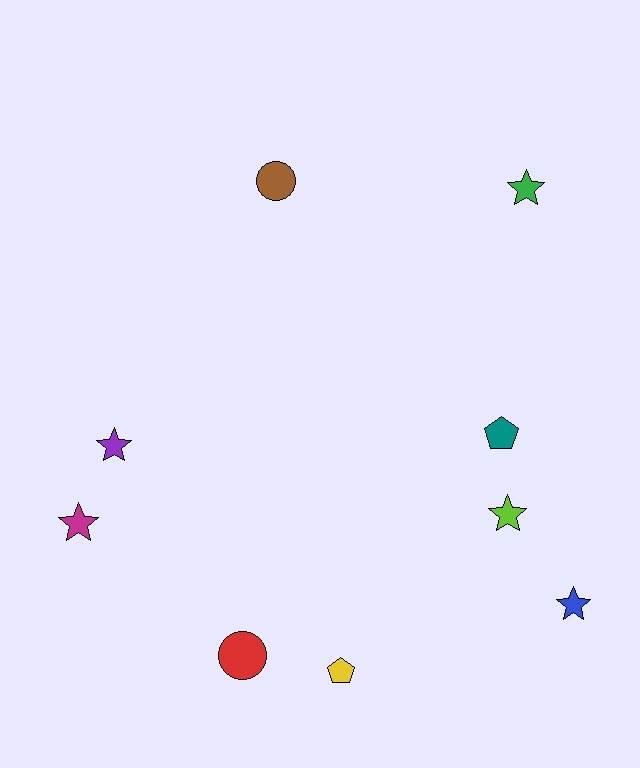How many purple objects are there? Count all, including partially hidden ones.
There is 1 purple object.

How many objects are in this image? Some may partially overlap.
There are 9 objects.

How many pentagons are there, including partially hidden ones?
There are 2 pentagons.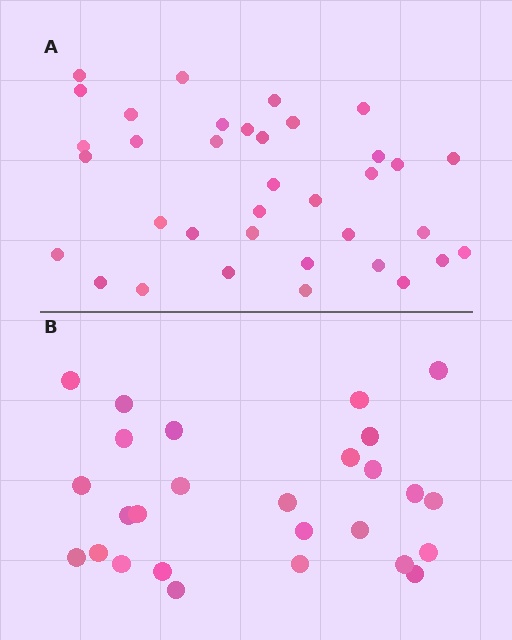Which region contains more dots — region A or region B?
Region A (the top region) has more dots.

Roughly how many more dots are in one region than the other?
Region A has roughly 8 or so more dots than region B.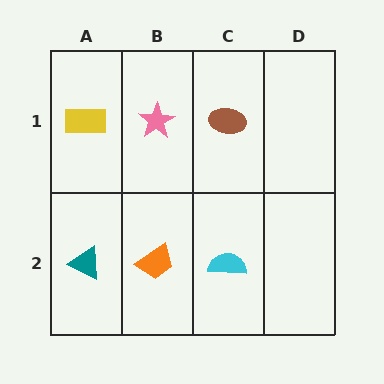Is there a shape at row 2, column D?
No, that cell is empty.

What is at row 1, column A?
A yellow rectangle.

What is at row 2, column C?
A cyan semicircle.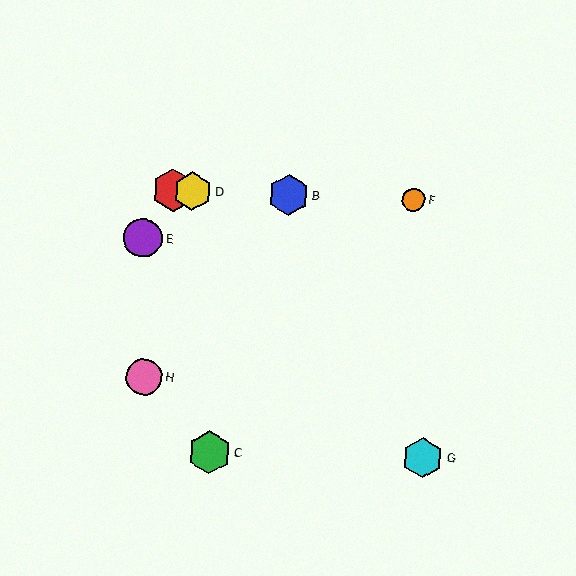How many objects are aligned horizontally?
4 objects (A, B, D, F) are aligned horizontally.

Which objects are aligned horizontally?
Objects A, B, D, F are aligned horizontally.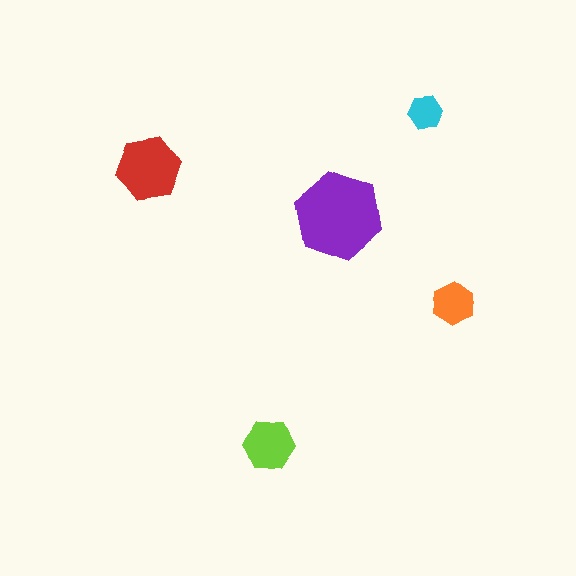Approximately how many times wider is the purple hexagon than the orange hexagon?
About 2 times wider.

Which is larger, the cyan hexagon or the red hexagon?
The red one.